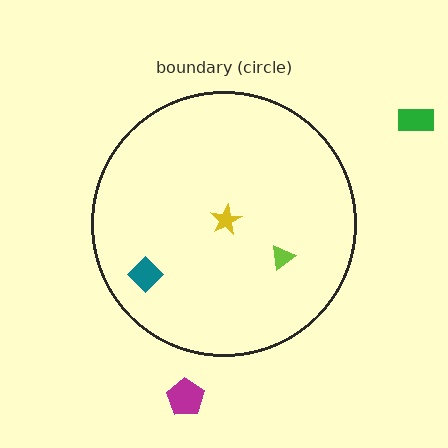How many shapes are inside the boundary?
3 inside, 2 outside.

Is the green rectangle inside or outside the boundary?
Outside.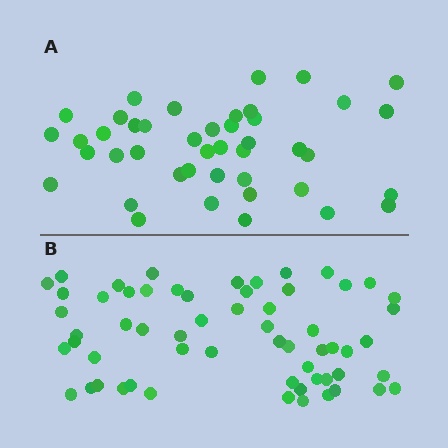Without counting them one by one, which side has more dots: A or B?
Region B (the bottom region) has more dots.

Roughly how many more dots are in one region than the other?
Region B has approximately 15 more dots than region A.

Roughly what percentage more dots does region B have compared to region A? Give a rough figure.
About 40% more.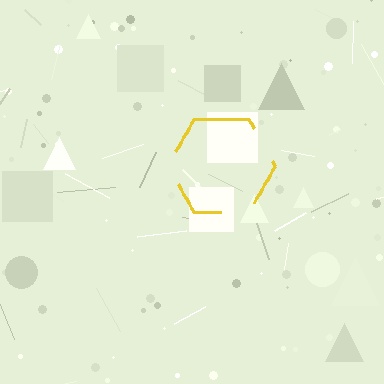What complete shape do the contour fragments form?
The contour fragments form a hexagon.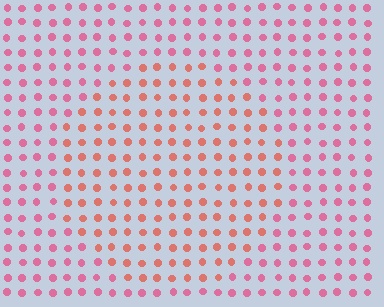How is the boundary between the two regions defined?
The boundary is defined purely by a slight shift in hue (about 29 degrees). Spacing, size, and orientation are identical on both sides.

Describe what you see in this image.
The image is filled with small pink elements in a uniform arrangement. A circle-shaped region is visible where the elements are tinted to a slightly different hue, forming a subtle color boundary.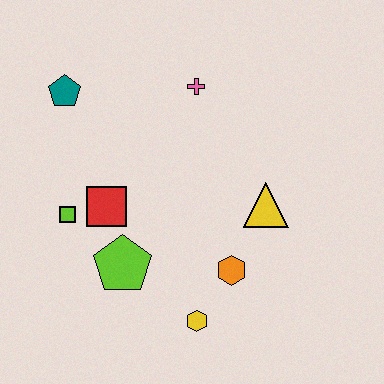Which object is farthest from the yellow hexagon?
The teal pentagon is farthest from the yellow hexagon.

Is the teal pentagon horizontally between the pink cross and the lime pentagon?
No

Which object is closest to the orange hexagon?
The yellow hexagon is closest to the orange hexagon.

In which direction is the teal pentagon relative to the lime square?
The teal pentagon is above the lime square.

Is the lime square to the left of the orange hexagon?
Yes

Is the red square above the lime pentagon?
Yes